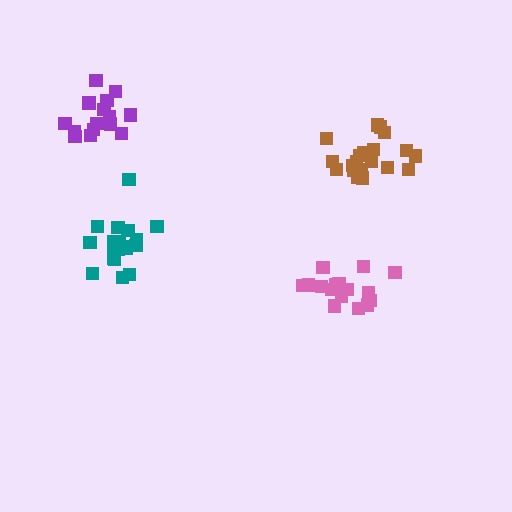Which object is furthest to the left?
The purple cluster is leftmost.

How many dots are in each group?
Group 1: 20 dots, Group 2: 16 dots, Group 3: 15 dots, Group 4: 19 dots (70 total).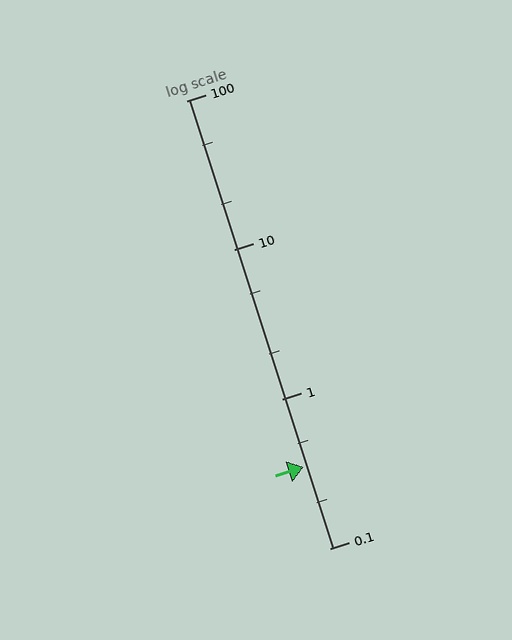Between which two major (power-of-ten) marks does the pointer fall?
The pointer is between 0.1 and 1.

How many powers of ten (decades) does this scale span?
The scale spans 3 decades, from 0.1 to 100.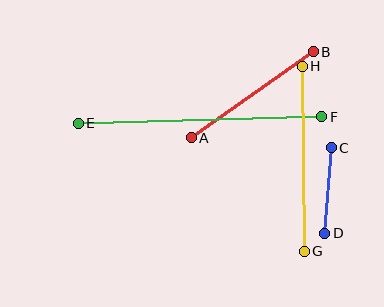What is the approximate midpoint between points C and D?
The midpoint is at approximately (328, 190) pixels.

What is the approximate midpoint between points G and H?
The midpoint is at approximately (303, 159) pixels.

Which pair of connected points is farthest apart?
Points E and F are farthest apart.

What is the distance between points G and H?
The distance is approximately 185 pixels.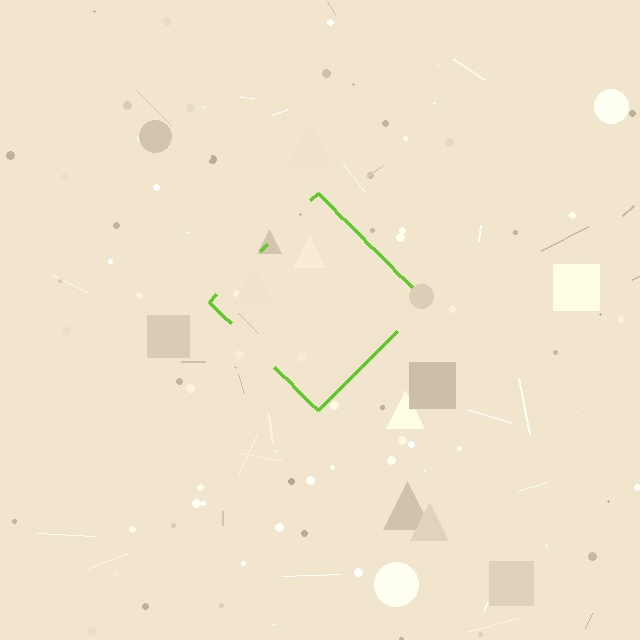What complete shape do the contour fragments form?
The contour fragments form a diamond.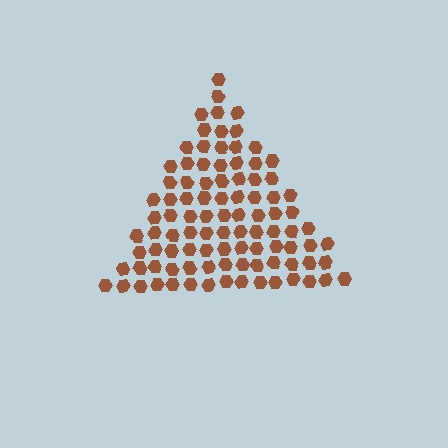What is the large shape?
The large shape is a triangle.